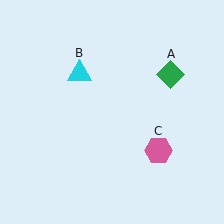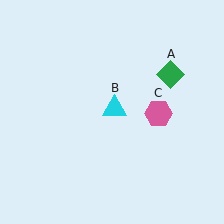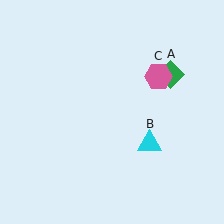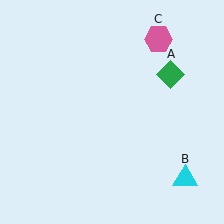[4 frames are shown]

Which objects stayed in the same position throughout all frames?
Green diamond (object A) remained stationary.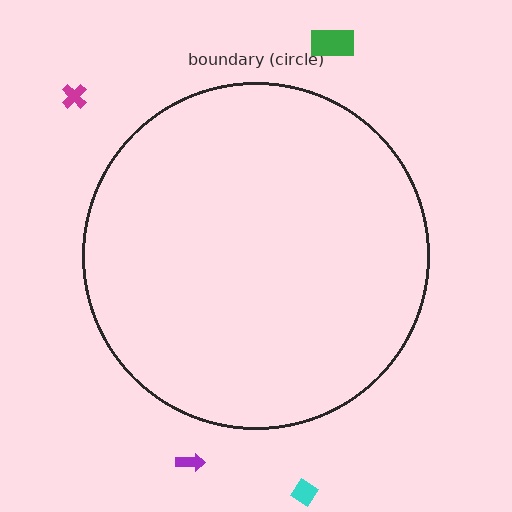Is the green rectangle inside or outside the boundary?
Outside.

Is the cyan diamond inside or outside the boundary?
Outside.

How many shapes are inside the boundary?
0 inside, 4 outside.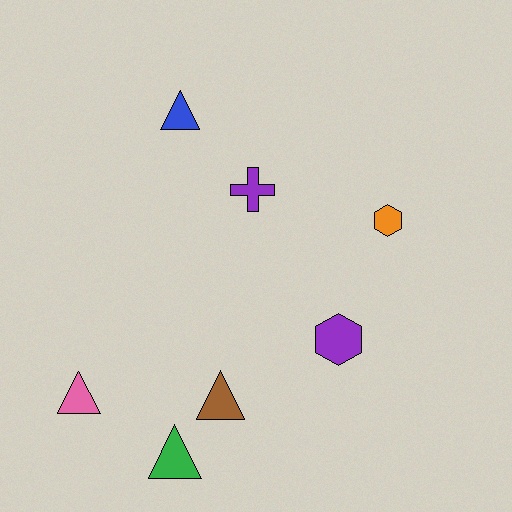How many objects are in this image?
There are 7 objects.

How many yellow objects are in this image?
There are no yellow objects.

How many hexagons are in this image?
There are 2 hexagons.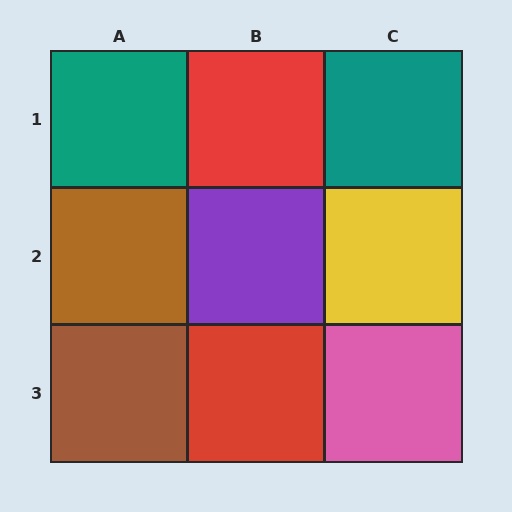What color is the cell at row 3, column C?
Pink.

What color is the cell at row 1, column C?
Teal.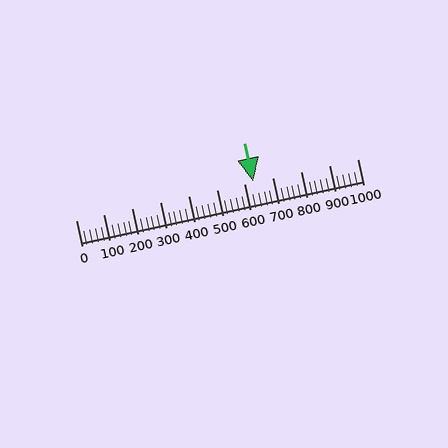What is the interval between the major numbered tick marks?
The major tick marks are spaced 100 units apart.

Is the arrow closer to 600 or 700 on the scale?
The arrow is closer to 600.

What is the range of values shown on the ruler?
The ruler shows values from 0 to 1000.